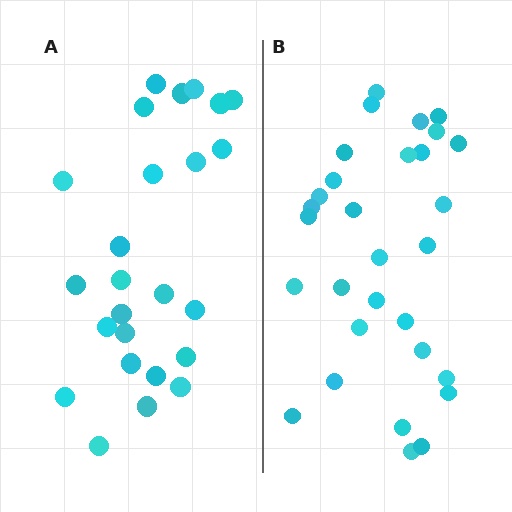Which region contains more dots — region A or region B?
Region B (the right region) has more dots.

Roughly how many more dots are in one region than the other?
Region B has about 5 more dots than region A.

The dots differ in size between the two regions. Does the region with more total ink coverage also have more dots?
No. Region A has more total ink coverage because its dots are larger, but region B actually contains more individual dots. Total area can be misleading — the number of items is what matters here.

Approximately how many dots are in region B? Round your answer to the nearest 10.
About 30 dots.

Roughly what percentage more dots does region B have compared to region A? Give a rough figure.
About 20% more.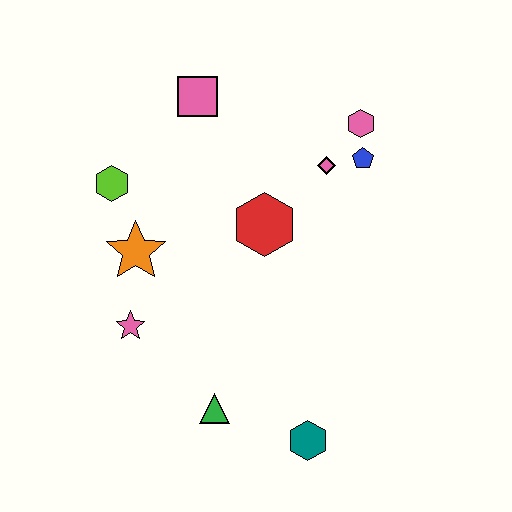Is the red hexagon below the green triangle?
No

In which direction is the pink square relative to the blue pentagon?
The pink square is to the left of the blue pentagon.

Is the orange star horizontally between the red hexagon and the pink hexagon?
No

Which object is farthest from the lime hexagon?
The teal hexagon is farthest from the lime hexagon.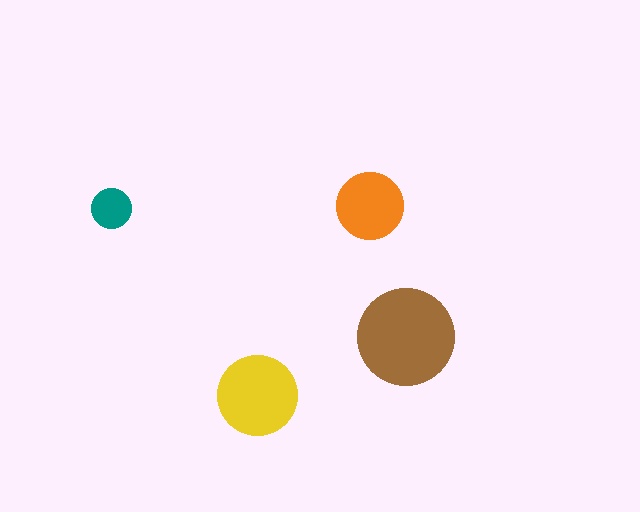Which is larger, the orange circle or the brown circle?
The brown one.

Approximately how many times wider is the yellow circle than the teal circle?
About 2 times wider.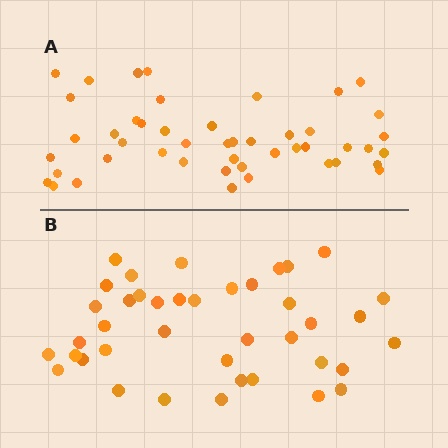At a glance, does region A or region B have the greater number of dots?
Region A (the top region) has more dots.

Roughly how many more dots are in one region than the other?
Region A has roughly 8 or so more dots than region B.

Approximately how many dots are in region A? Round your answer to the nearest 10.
About 50 dots. (The exact count is 47, which rounds to 50.)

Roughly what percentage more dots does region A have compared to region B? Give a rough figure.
About 20% more.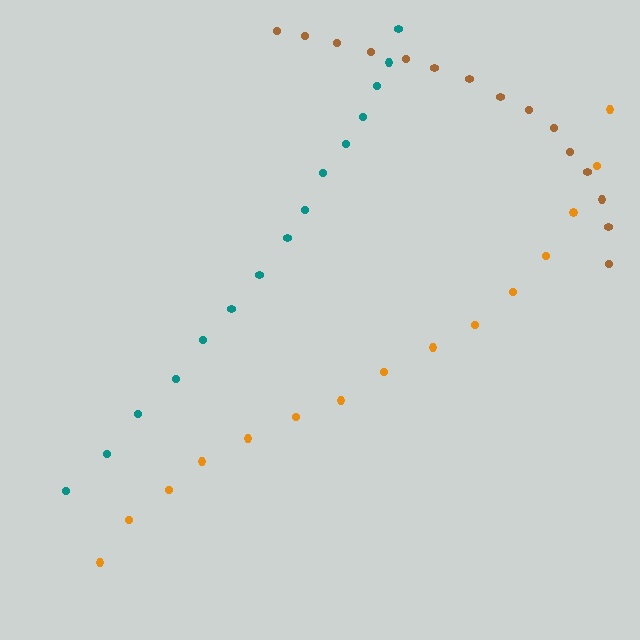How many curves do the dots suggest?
There are 3 distinct paths.